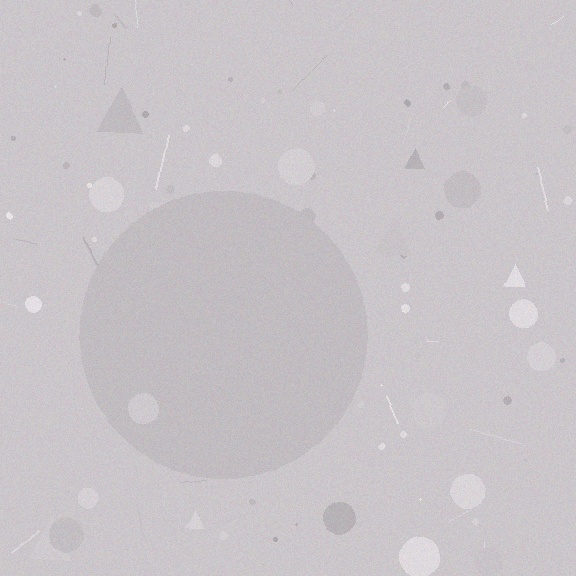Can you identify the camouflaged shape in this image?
The camouflaged shape is a circle.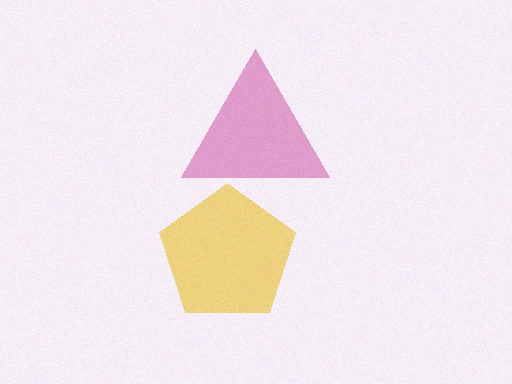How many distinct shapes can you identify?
There are 2 distinct shapes: a yellow pentagon, a magenta triangle.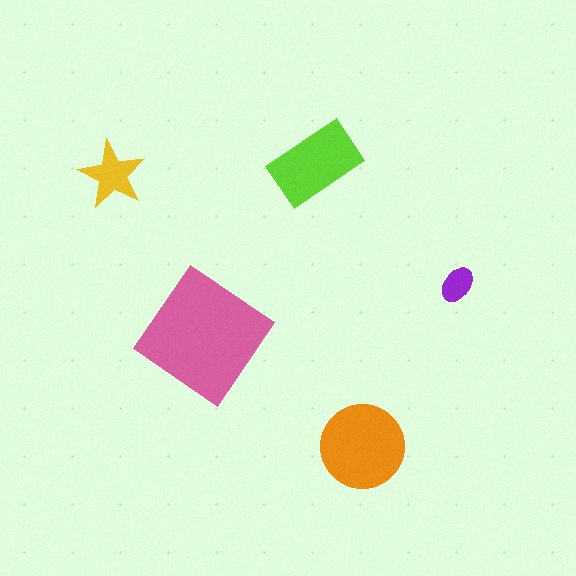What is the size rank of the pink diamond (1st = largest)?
1st.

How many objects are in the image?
There are 5 objects in the image.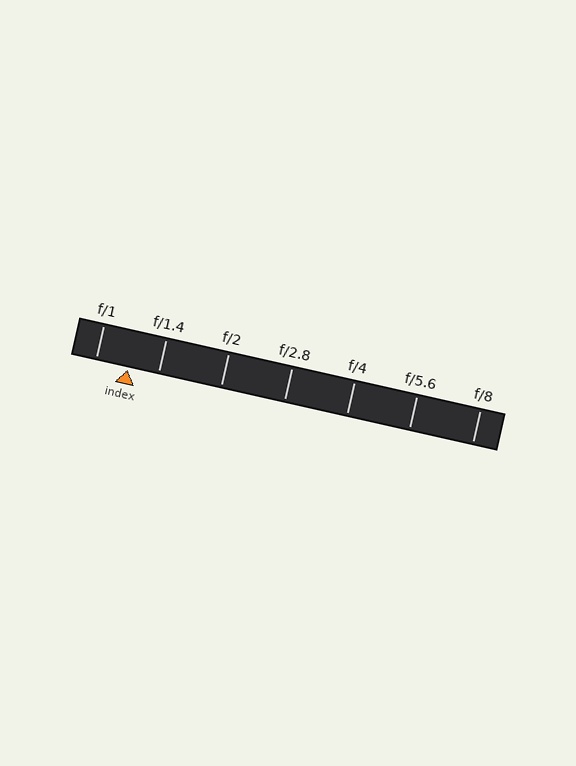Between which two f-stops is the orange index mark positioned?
The index mark is between f/1 and f/1.4.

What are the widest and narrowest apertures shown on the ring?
The widest aperture shown is f/1 and the narrowest is f/8.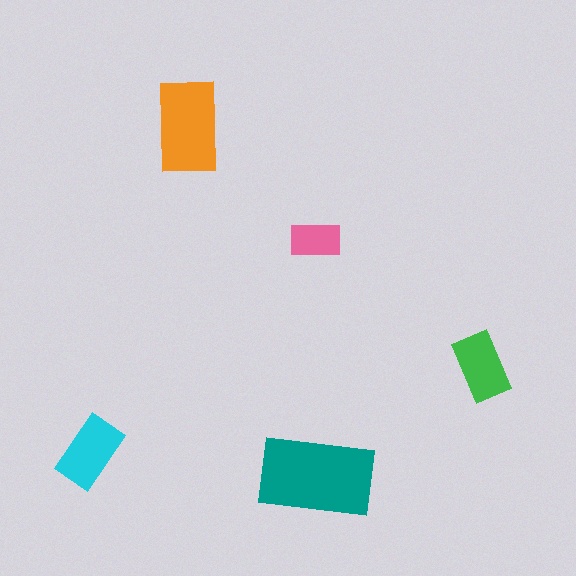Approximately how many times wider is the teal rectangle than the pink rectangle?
About 2 times wider.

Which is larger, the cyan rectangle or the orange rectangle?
The orange one.